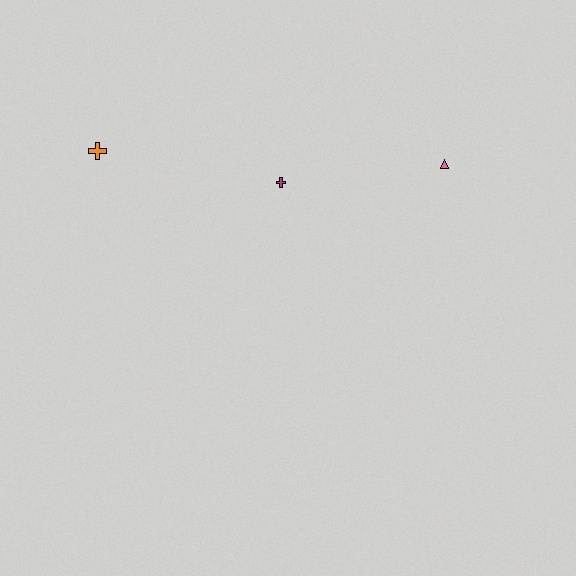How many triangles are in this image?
There is 1 triangle.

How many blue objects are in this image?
There are no blue objects.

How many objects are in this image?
There are 3 objects.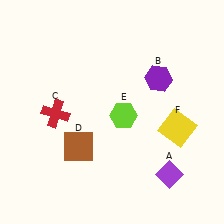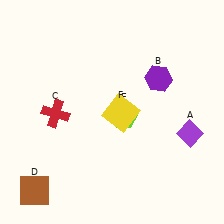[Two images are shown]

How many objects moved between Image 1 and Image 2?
3 objects moved between the two images.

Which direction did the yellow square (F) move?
The yellow square (F) moved left.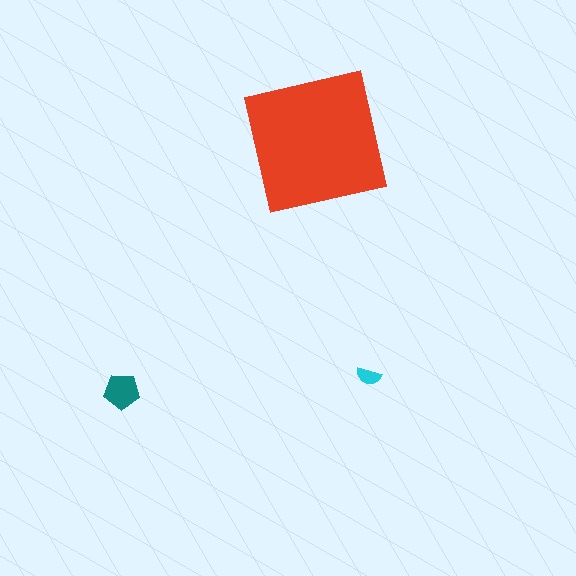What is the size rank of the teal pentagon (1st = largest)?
2nd.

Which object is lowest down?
The teal pentagon is bottommost.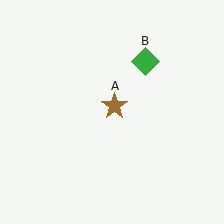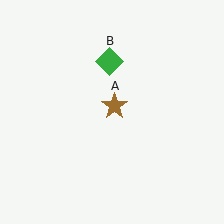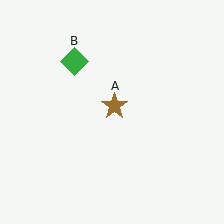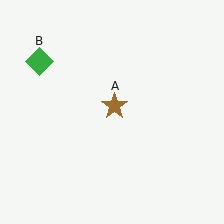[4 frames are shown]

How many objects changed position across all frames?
1 object changed position: green diamond (object B).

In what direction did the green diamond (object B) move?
The green diamond (object B) moved left.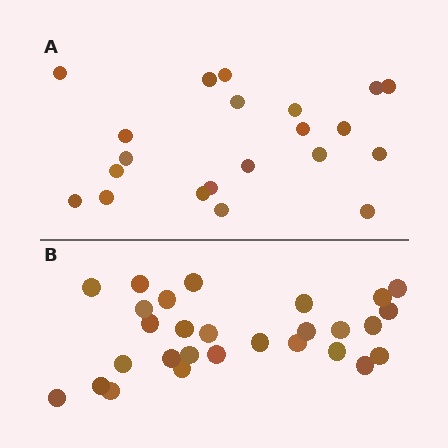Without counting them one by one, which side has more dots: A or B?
Region B (the bottom region) has more dots.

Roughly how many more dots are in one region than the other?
Region B has roughly 8 or so more dots than region A.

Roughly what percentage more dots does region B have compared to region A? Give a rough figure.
About 35% more.